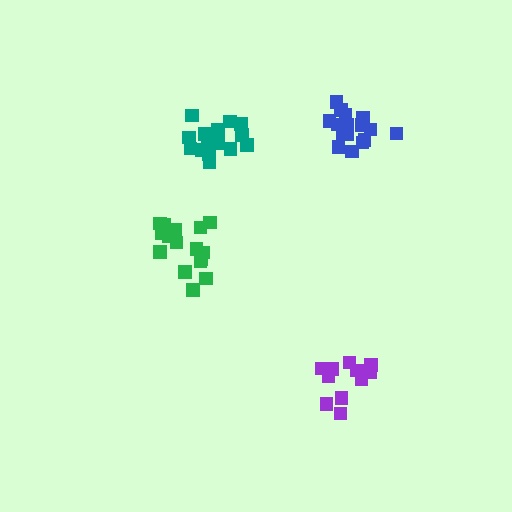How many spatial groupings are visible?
There are 4 spatial groupings.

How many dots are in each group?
Group 1: 17 dots, Group 2: 16 dots, Group 3: 11 dots, Group 4: 16 dots (60 total).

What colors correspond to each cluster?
The clusters are colored: green, blue, purple, teal.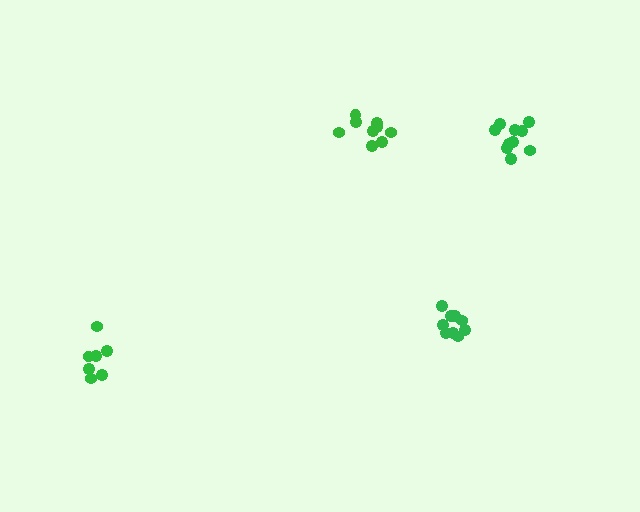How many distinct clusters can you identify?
There are 4 distinct clusters.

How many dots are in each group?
Group 1: 9 dots, Group 2: 7 dots, Group 3: 10 dots, Group 4: 9 dots (35 total).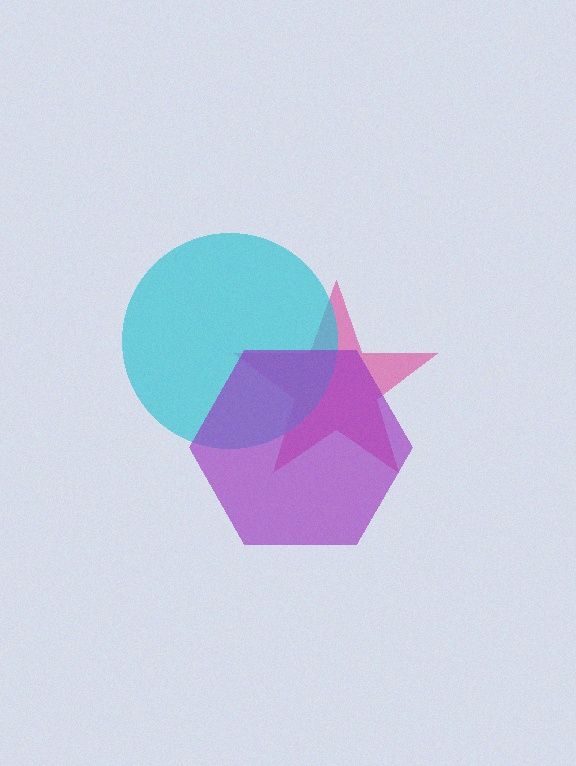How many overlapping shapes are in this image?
There are 3 overlapping shapes in the image.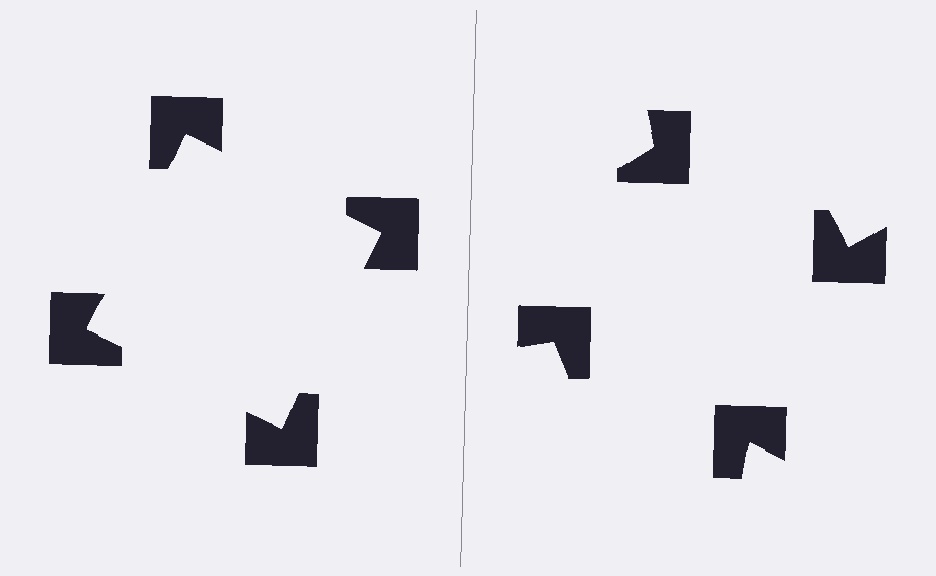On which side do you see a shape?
An illusory square appears on the left side. On the right side the wedge cuts are rotated, so no coherent shape forms.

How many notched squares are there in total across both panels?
8 — 4 on each side.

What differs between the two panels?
The notched squares are positioned identically on both sides; only the wedge orientations differ. On the left they align to a square; on the right they are misaligned.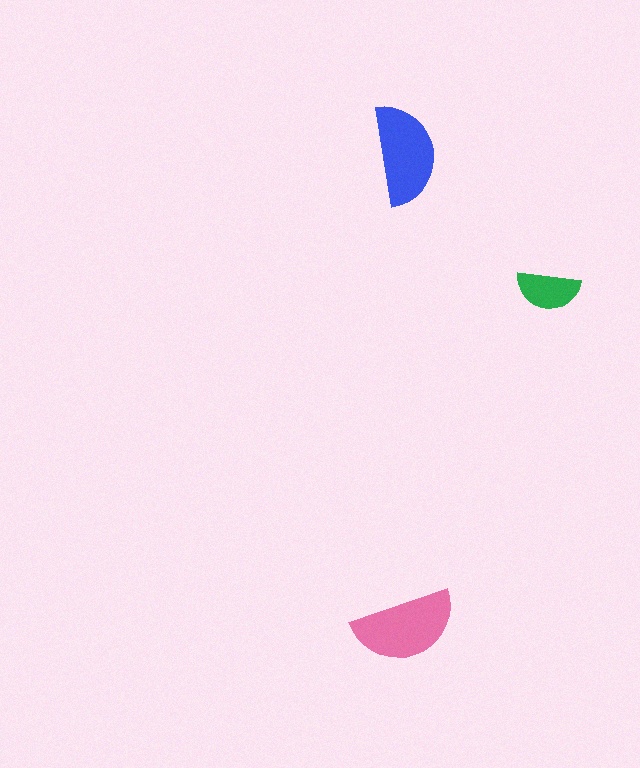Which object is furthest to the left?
The pink semicircle is leftmost.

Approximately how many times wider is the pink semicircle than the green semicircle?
About 1.5 times wider.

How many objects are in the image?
There are 3 objects in the image.